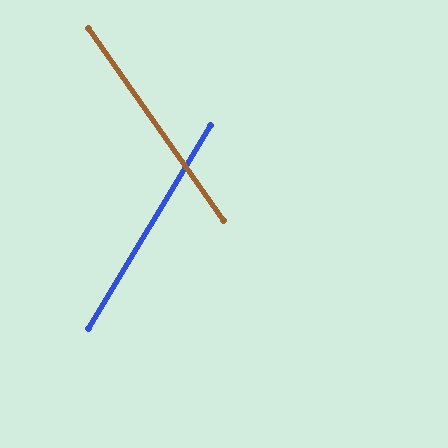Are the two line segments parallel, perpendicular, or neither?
Neither parallel nor perpendicular — they differ by about 66°.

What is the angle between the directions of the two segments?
Approximately 66 degrees.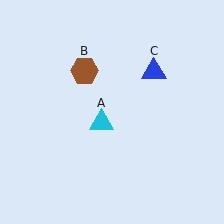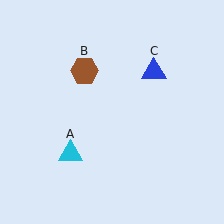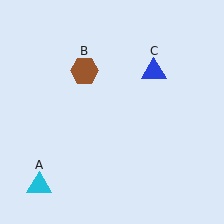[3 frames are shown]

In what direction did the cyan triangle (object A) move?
The cyan triangle (object A) moved down and to the left.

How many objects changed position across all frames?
1 object changed position: cyan triangle (object A).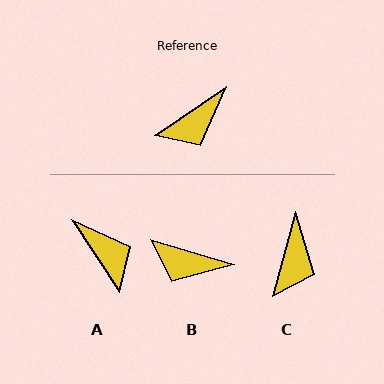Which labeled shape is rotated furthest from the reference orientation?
A, about 89 degrees away.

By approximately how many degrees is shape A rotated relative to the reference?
Approximately 89 degrees counter-clockwise.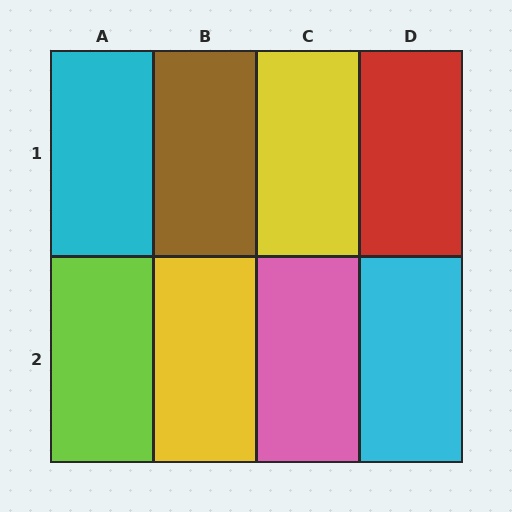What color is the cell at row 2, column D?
Cyan.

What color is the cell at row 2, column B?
Yellow.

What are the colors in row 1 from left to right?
Cyan, brown, yellow, red.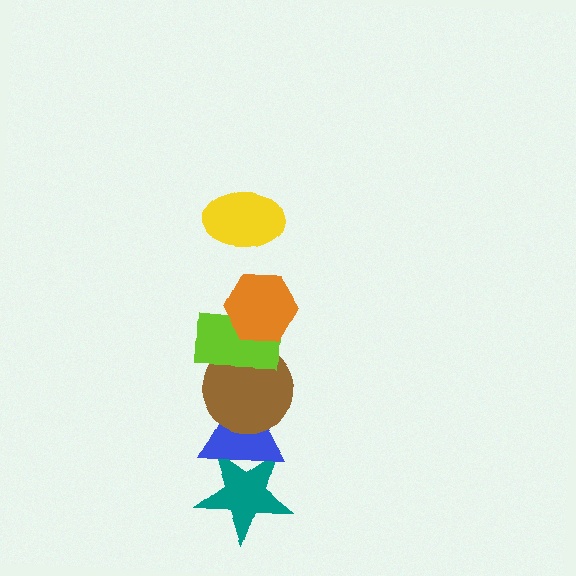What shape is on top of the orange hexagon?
The yellow ellipse is on top of the orange hexagon.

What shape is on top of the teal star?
The blue triangle is on top of the teal star.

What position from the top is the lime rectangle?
The lime rectangle is 3rd from the top.